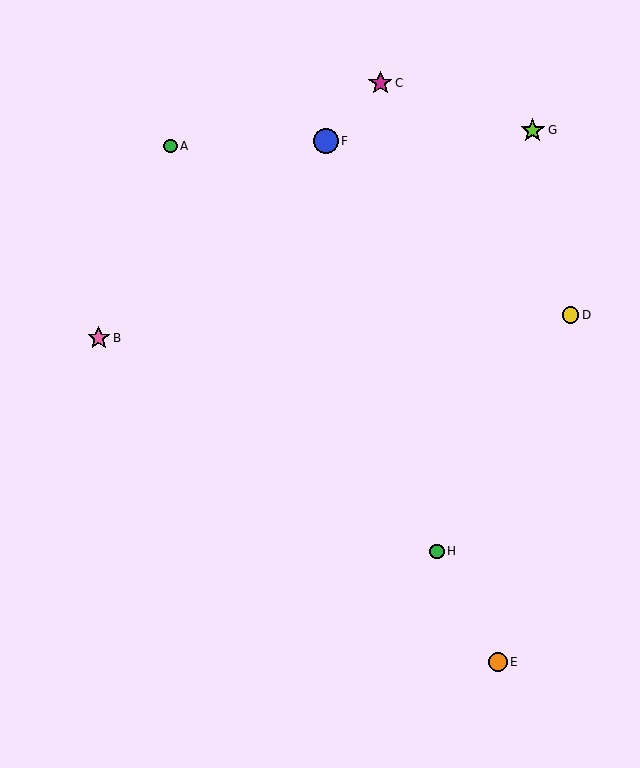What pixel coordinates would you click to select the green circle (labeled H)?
Click at (437, 551) to select the green circle H.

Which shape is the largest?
The blue circle (labeled F) is the largest.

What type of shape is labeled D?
Shape D is a yellow circle.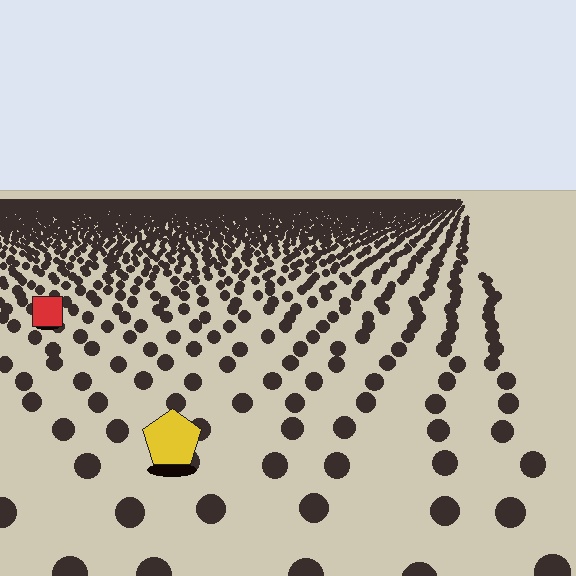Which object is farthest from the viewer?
The red square is farthest from the viewer. It appears smaller and the ground texture around it is denser.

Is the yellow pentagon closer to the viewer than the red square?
Yes. The yellow pentagon is closer — you can tell from the texture gradient: the ground texture is coarser near it.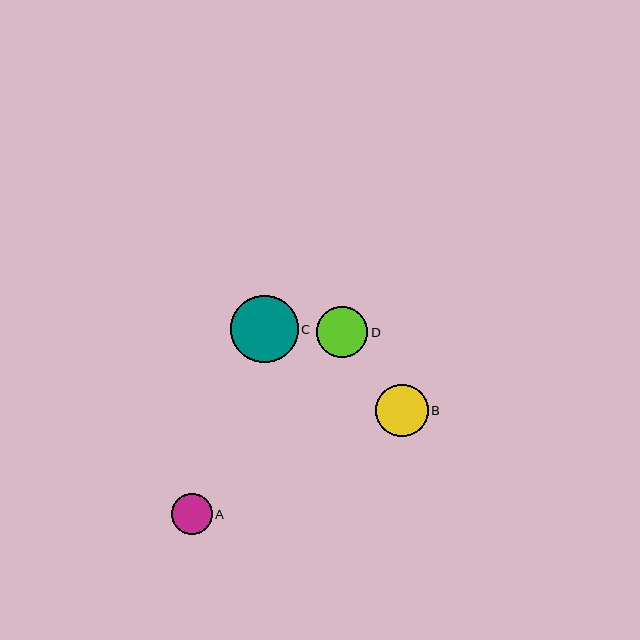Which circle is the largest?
Circle C is the largest with a size of approximately 67 pixels.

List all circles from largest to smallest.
From largest to smallest: C, B, D, A.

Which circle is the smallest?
Circle A is the smallest with a size of approximately 41 pixels.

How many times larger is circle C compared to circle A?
Circle C is approximately 1.7 times the size of circle A.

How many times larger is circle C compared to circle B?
Circle C is approximately 1.3 times the size of circle B.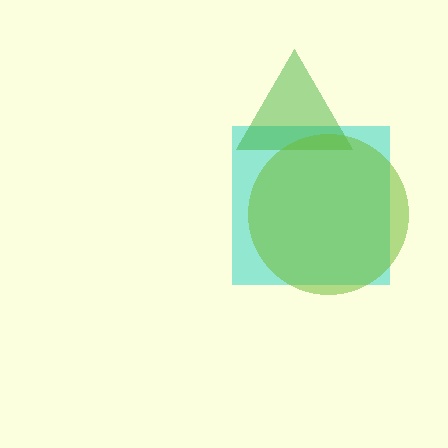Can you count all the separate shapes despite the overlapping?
Yes, there are 3 separate shapes.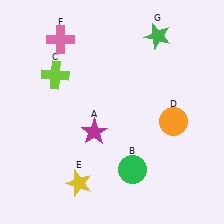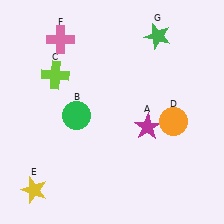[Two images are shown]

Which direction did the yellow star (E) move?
The yellow star (E) moved left.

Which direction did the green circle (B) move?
The green circle (B) moved left.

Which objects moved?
The objects that moved are: the magenta star (A), the green circle (B), the yellow star (E).